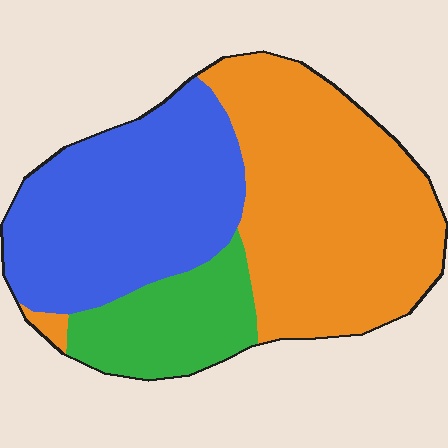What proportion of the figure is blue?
Blue covers around 35% of the figure.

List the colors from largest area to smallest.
From largest to smallest: orange, blue, green.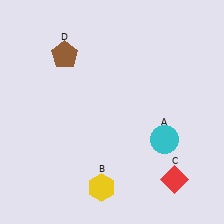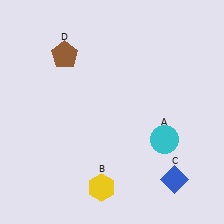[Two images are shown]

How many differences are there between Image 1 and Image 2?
There is 1 difference between the two images.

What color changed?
The diamond (C) changed from red in Image 1 to blue in Image 2.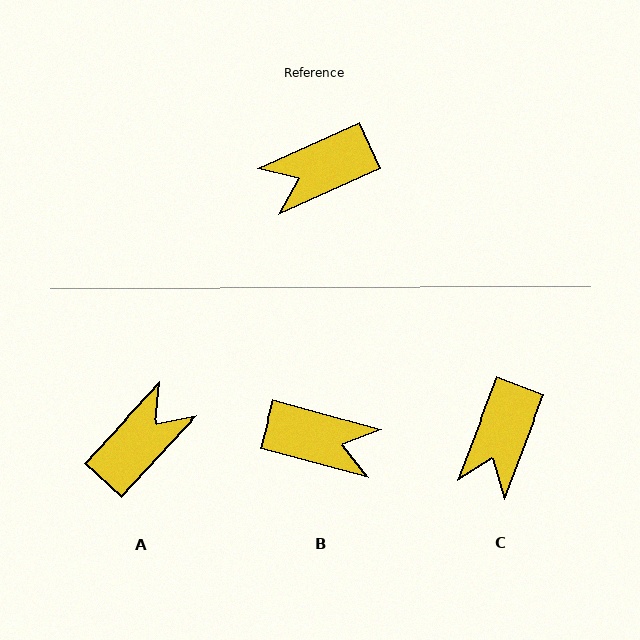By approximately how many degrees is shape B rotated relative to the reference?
Approximately 140 degrees counter-clockwise.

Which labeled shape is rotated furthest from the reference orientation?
A, about 157 degrees away.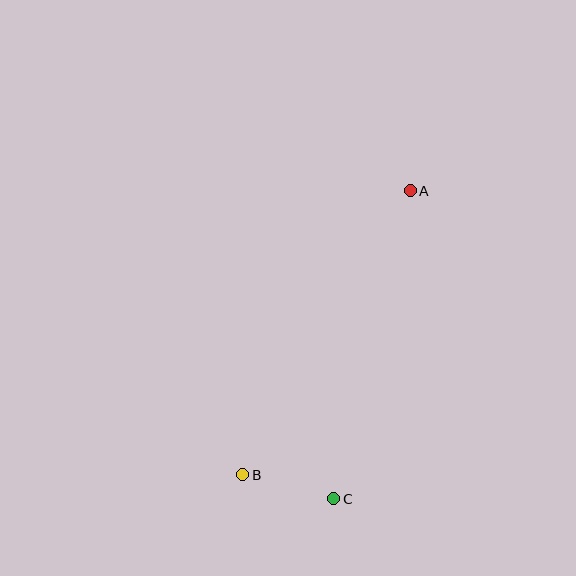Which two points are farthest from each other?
Points A and B are farthest from each other.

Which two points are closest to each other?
Points B and C are closest to each other.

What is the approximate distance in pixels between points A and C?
The distance between A and C is approximately 318 pixels.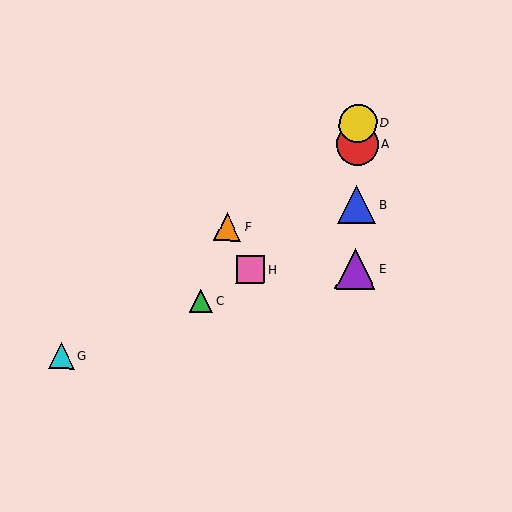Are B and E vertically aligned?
Yes, both are at x≈356.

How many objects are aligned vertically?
4 objects (A, B, D, E) are aligned vertically.